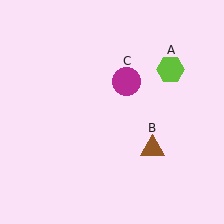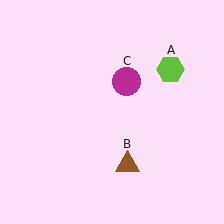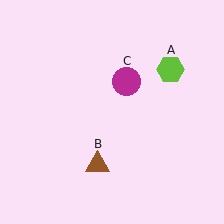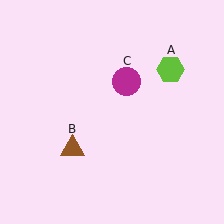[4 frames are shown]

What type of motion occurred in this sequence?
The brown triangle (object B) rotated clockwise around the center of the scene.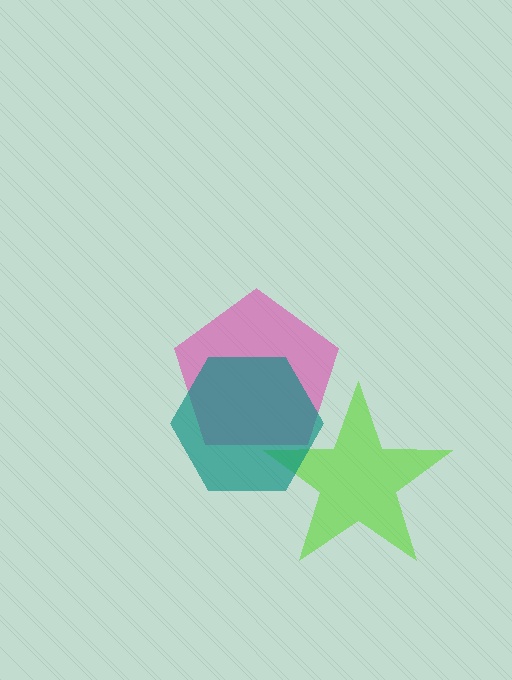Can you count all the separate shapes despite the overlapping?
Yes, there are 3 separate shapes.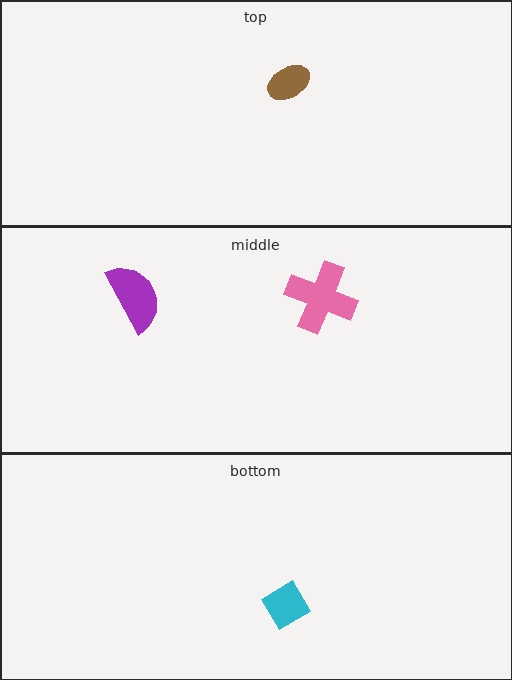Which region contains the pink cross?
The middle region.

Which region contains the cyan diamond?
The bottom region.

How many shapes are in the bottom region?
1.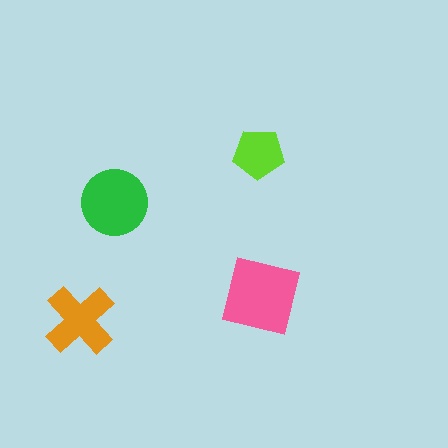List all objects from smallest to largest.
The lime pentagon, the orange cross, the green circle, the pink square.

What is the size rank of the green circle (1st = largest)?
2nd.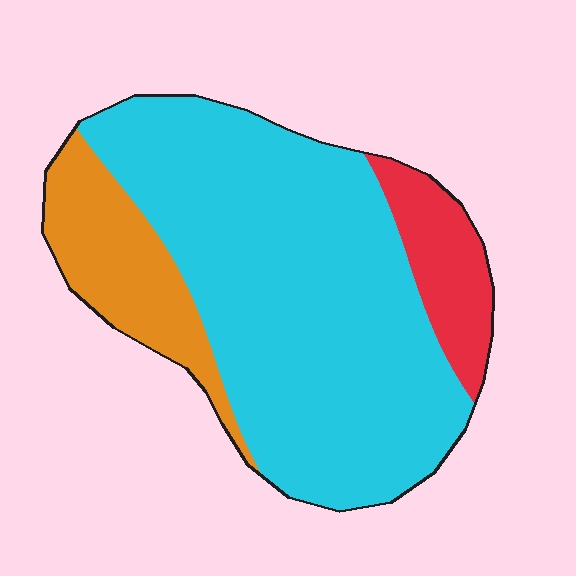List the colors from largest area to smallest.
From largest to smallest: cyan, orange, red.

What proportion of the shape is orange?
Orange takes up less than a quarter of the shape.